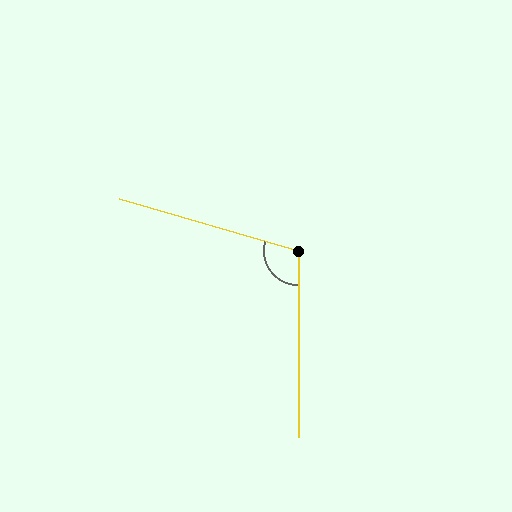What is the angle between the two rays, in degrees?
Approximately 106 degrees.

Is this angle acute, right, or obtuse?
It is obtuse.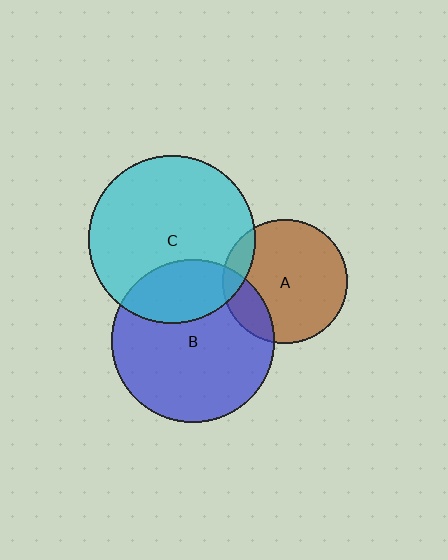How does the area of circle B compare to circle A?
Approximately 1.7 times.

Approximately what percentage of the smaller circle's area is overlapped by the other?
Approximately 10%.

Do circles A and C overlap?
Yes.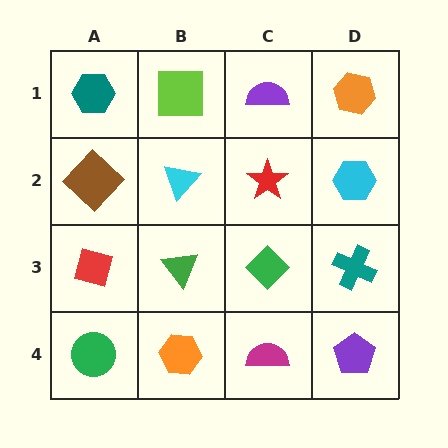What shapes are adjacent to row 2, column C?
A purple semicircle (row 1, column C), a green diamond (row 3, column C), a cyan triangle (row 2, column B), a cyan hexagon (row 2, column D).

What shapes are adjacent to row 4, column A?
A red square (row 3, column A), an orange hexagon (row 4, column B).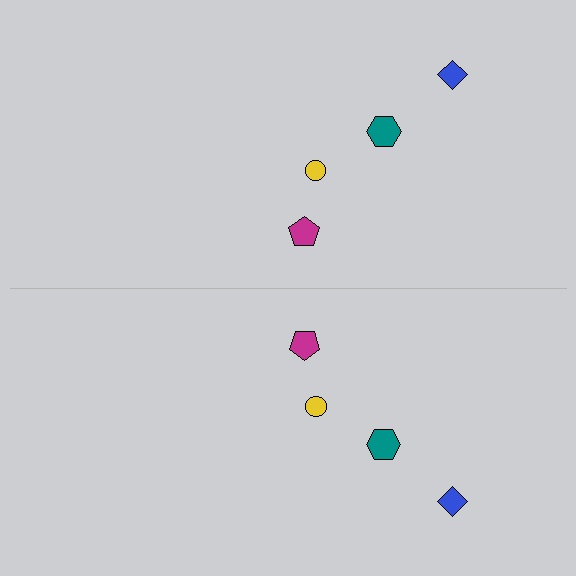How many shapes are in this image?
There are 8 shapes in this image.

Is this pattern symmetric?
Yes, this pattern has bilateral (reflection) symmetry.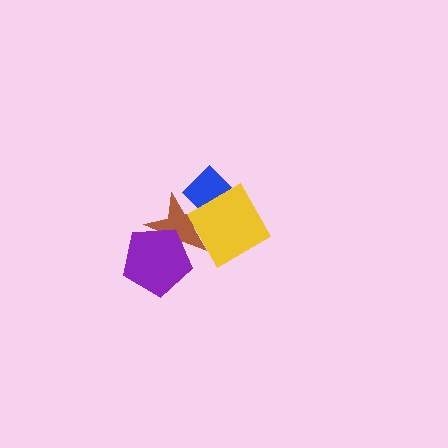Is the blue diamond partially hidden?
Yes, it is partially covered by another shape.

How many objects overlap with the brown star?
3 objects overlap with the brown star.